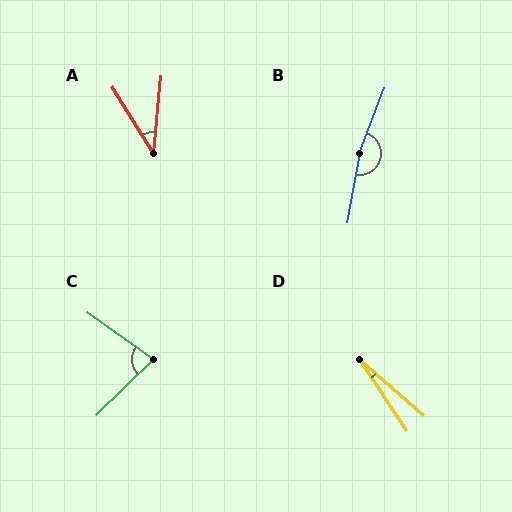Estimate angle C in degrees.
Approximately 80 degrees.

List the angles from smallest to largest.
D (15°), A (37°), C (80°), B (169°).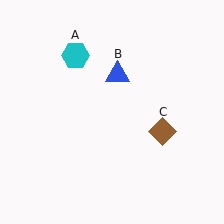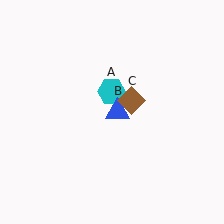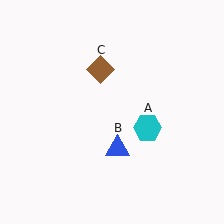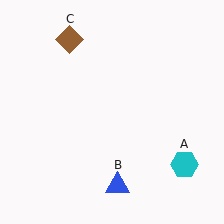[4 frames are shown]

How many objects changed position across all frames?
3 objects changed position: cyan hexagon (object A), blue triangle (object B), brown diamond (object C).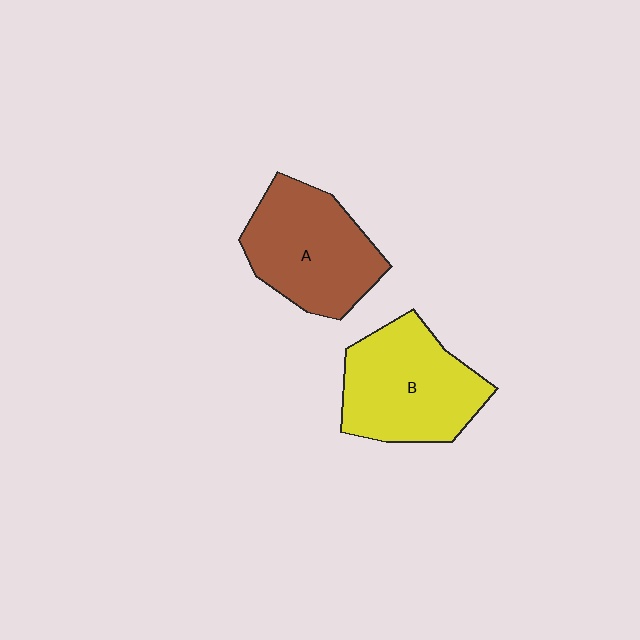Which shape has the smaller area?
Shape A (brown).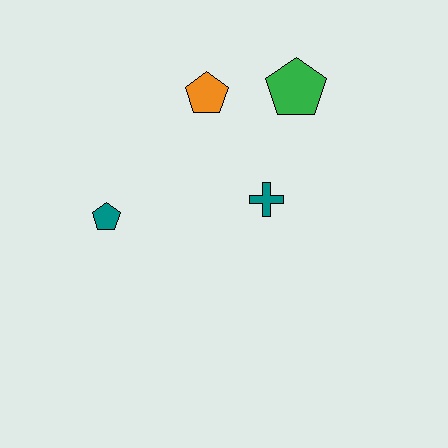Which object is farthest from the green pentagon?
The teal pentagon is farthest from the green pentagon.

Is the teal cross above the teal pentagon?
Yes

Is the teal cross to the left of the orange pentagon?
No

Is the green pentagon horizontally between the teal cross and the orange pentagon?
No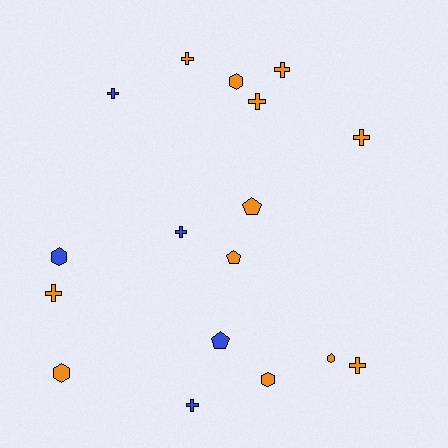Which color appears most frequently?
Orange, with 12 objects.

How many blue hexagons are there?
There is 1 blue hexagon.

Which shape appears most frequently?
Cross, with 9 objects.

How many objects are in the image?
There are 17 objects.